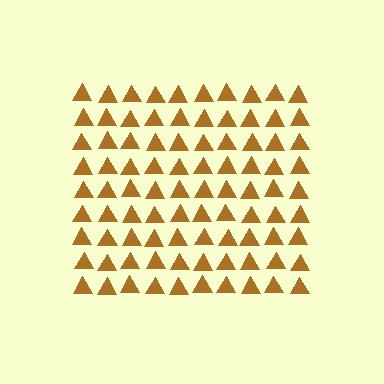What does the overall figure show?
The overall figure shows a square.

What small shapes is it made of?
It is made of small triangles.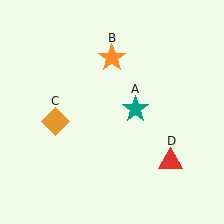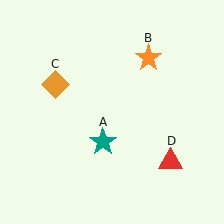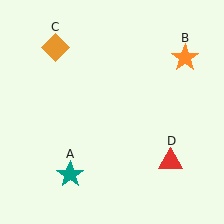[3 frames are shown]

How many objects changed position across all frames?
3 objects changed position: teal star (object A), orange star (object B), orange diamond (object C).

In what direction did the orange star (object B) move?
The orange star (object B) moved right.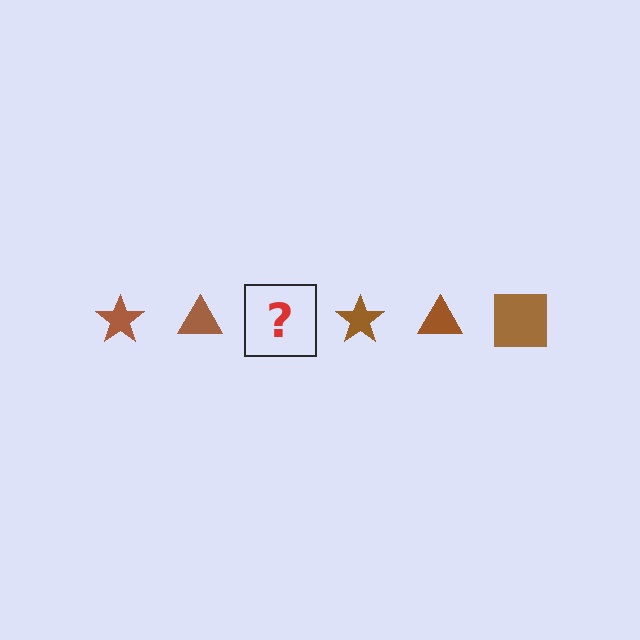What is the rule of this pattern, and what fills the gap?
The rule is that the pattern cycles through star, triangle, square shapes in brown. The gap should be filled with a brown square.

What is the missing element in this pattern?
The missing element is a brown square.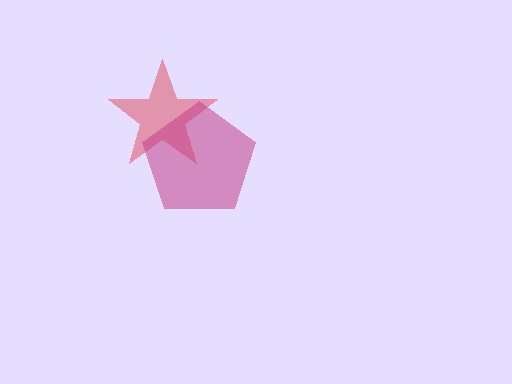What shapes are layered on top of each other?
The layered shapes are: a red star, a magenta pentagon.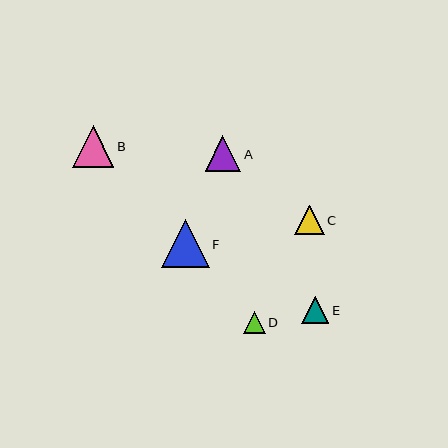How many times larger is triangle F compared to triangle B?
Triangle F is approximately 1.2 times the size of triangle B.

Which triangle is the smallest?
Triangle D is the smallest with a size of approximately 22 pixels.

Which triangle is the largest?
Triangle F is the largest with a size of approximately 48 pixels.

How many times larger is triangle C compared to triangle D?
Triangle C is approximately 1.4 times the size of triangle D.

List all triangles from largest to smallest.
From largest to smallest: F, B, A, C, E, D.